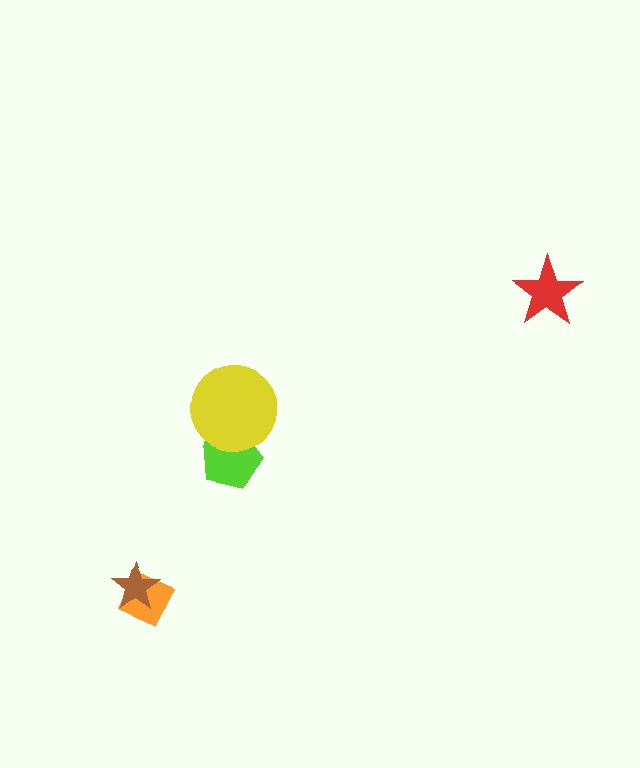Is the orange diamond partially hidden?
Yes, it is partially covered by another shape.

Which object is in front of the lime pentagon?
The yellow circle is in front of the lime pentagon.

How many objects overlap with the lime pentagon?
1 object overlaps with the lime pentagon.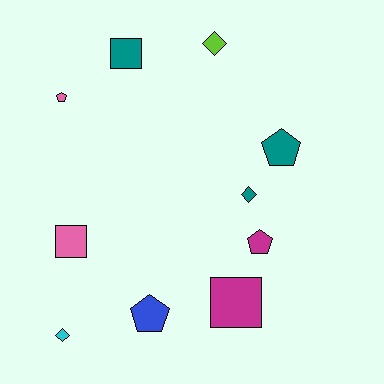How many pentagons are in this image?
There are 4 pentagons.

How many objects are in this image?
There are 10 objects.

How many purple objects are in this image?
There are no purple objects.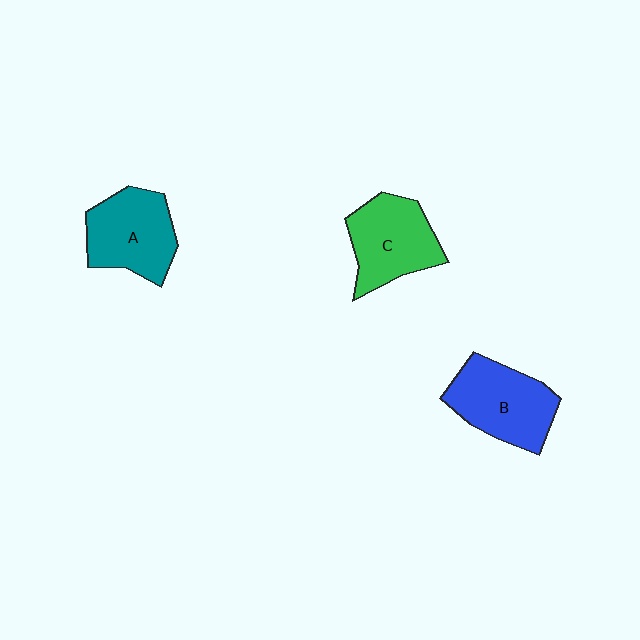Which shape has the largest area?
Shape B (blue).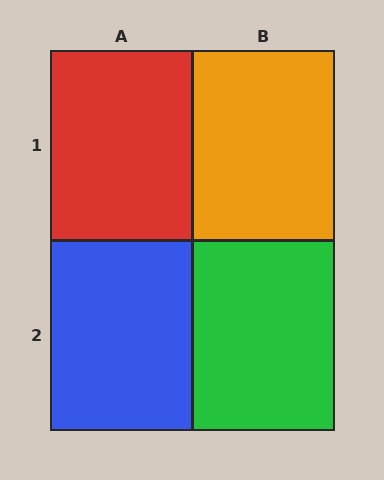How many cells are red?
1 cell is red.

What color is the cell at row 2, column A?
Blue.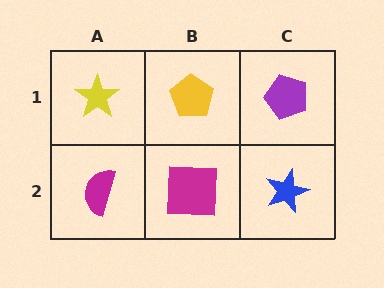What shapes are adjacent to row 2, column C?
A purple pentagon (row 1, column C), a magenta square (row 2, column B).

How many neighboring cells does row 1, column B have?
3.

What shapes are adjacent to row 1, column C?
A blue star (row 2, column C), a yellow pentagon (row 1, column B).